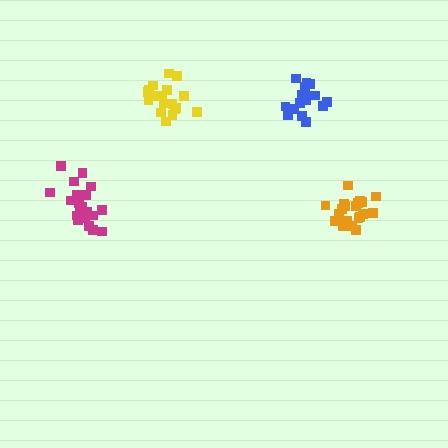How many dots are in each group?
Group 1: 18 dots, Group 2: 21 dots, Group 3: 20 dots, Group 4: 16 dots (75 total).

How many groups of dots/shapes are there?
There are 4 groups.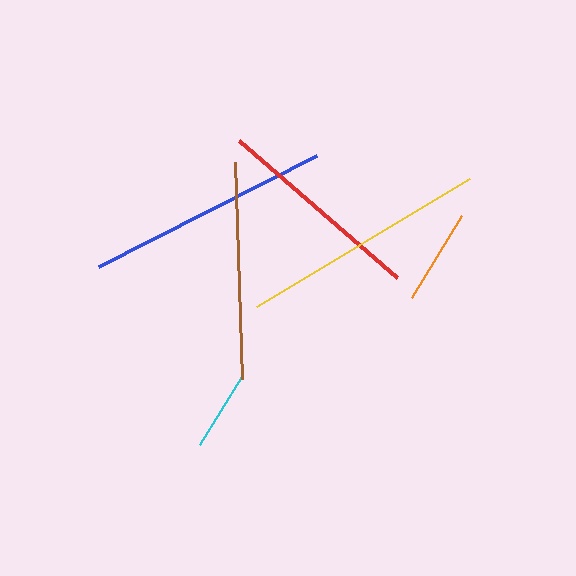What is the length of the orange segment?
The orange segment is approximately 96 pixels long.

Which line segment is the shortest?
The cyan line is the shortest at approximately 80 pixels.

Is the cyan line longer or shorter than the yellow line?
The yellow line is longer than the cyan line.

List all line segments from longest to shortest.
From longest to shortest: yellow, blue, brown, red, orange, cyan.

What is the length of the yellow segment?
The yellow segment is approximately 249 pixels long.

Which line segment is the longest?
The yellow line is the longest at approximately 249 pixels.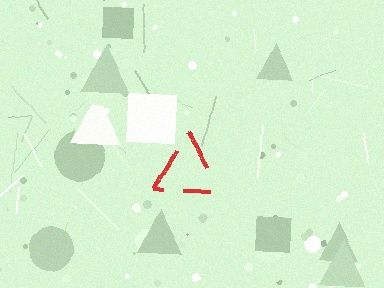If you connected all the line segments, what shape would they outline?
They would outline a triangle.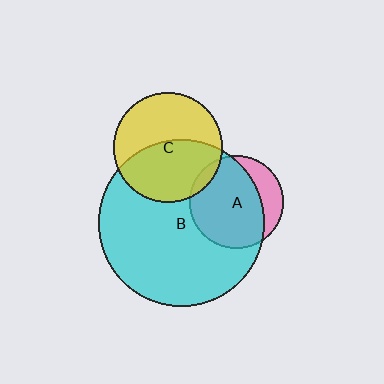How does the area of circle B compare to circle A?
Approximately 3.2 times.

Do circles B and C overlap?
Yes.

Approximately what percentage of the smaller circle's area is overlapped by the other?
Approximately 50%.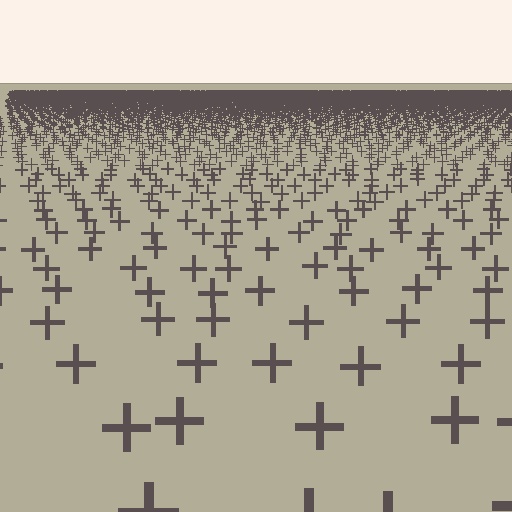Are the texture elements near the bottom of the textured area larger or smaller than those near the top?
Larger. Near the bottom, elements are closer to the viewer and appear at a bigger on-screen size.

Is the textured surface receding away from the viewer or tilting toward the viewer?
The surface is receding away from the viewer. Texture elements get smaller and denser toward the top.